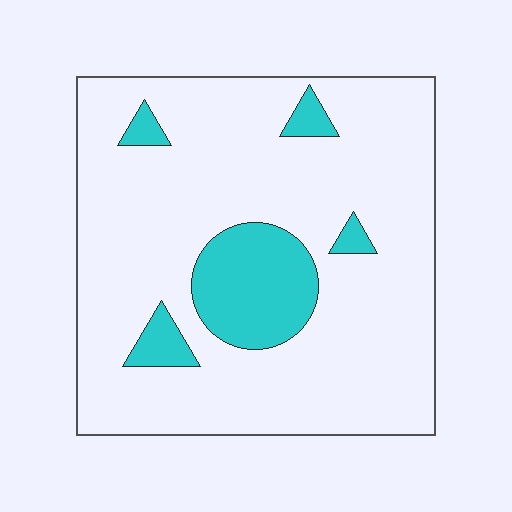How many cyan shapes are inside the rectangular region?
5.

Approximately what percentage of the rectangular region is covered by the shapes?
Approximately 15%.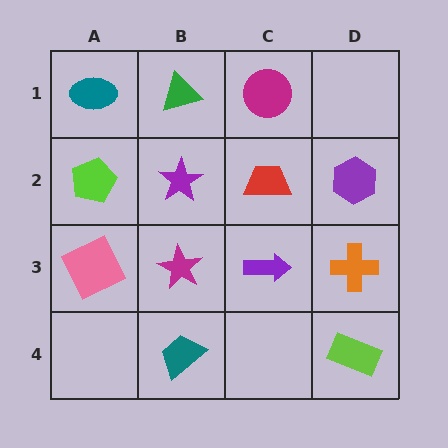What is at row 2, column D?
A purple hexagon.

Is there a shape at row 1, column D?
No, that cell is empty.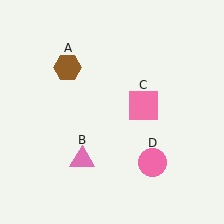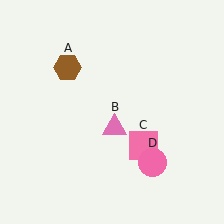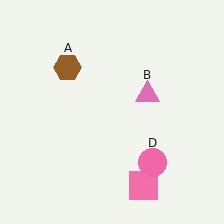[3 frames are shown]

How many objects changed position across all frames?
2 objects changed position: pink triangle (object B), pink square (object C).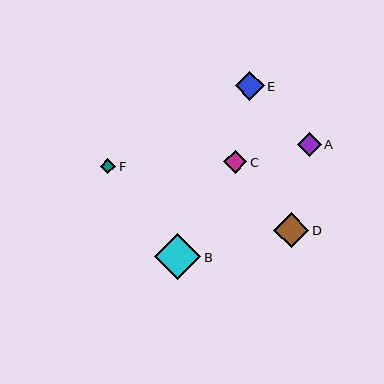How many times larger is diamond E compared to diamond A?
Diamond E is approximately 1.2 times the size of diamond A.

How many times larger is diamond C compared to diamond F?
Diamond C is approximately 1.5 times the size of diamond F.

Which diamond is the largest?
Diamond B is the largest with a size of approximately 46 pixels.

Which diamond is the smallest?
Diamond F is the smallest with a size of approximately 16 pixels.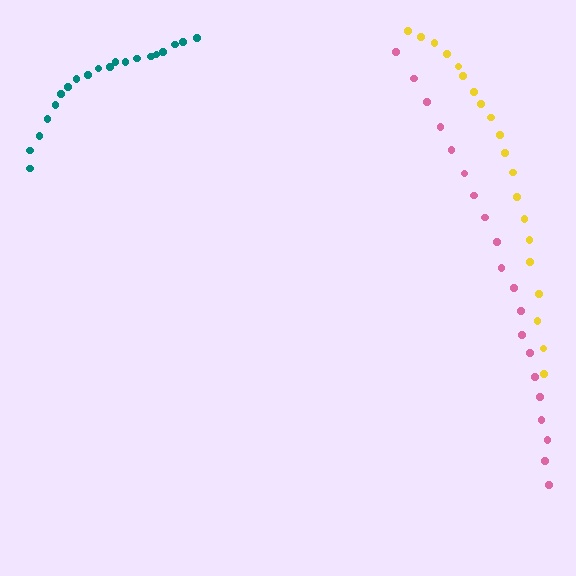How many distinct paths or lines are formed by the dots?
There are 3 distinct paths.